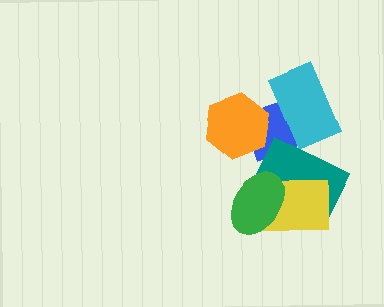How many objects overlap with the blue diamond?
3 objects overlap with the blue diamond.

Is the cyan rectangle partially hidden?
No, no other shape covers it.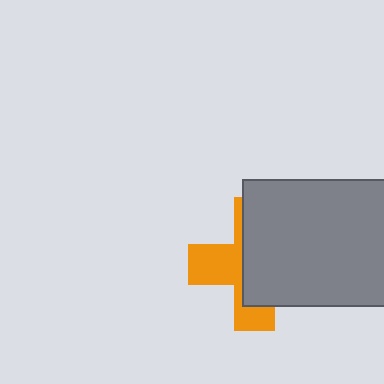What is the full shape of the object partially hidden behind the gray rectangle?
The partially hidden object is an orange cross.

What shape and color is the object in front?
The object in front is a gray rectangle.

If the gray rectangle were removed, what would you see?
You would see the complete orange cross.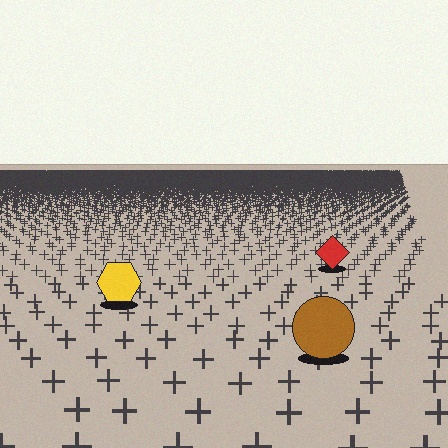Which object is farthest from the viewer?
The red diamond is farthest from the viewer. It appears smaller and the ground texture around it is denser.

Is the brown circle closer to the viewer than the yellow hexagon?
Yes. The brown circle is closer — you can tell from the texture gradient: the ground texture is coarser near it.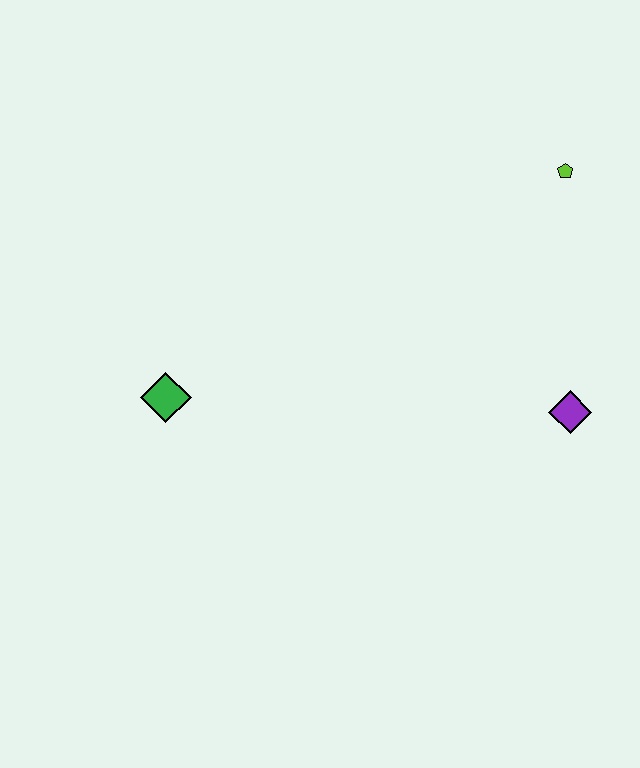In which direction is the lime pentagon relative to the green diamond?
The lime pentagon is to the right of the green diamond.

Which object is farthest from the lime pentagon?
The green diamond is farthest from the lime pentagon.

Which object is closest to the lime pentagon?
The purple diamond is closest to the lime pentagon.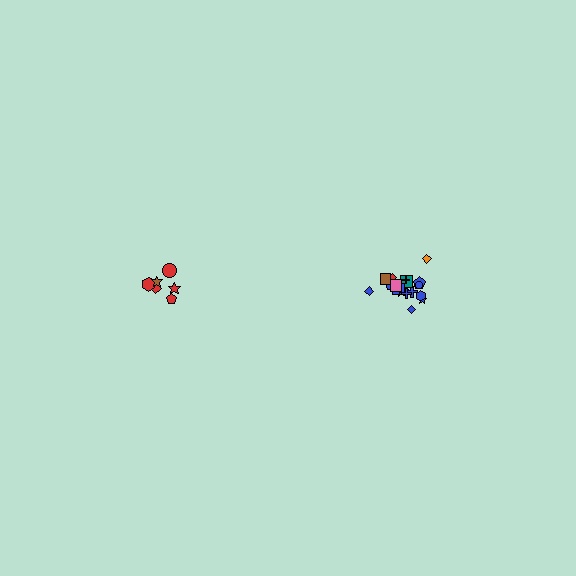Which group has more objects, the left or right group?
The right group.